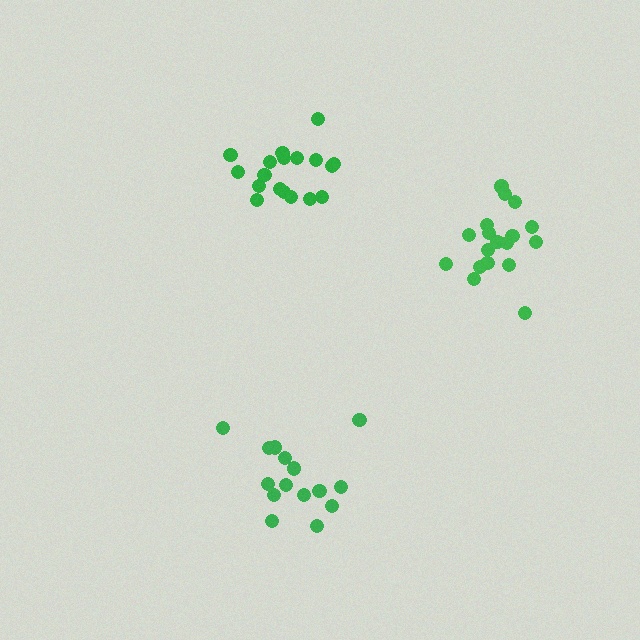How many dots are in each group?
Group 1: 18 dots, Group 2: 18 dots, Group 3: 16 dots (52 total).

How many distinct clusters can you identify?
There are 3 distinct clusters.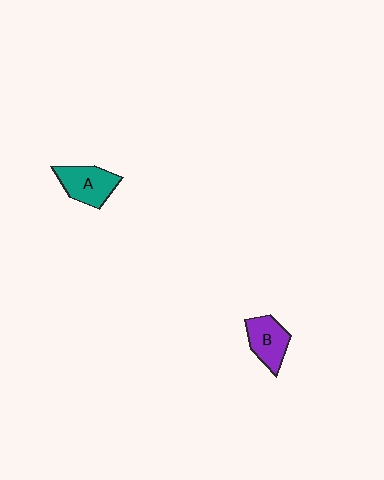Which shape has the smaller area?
Shape B (purple).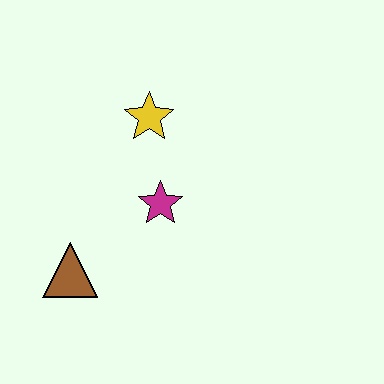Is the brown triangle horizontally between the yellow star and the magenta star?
No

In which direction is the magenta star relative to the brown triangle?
The magenta star is to the right of the brown triangle.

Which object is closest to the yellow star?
The magenta star is closest to the yellow star.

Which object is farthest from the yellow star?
The brown triangle is farthest from the yellow star.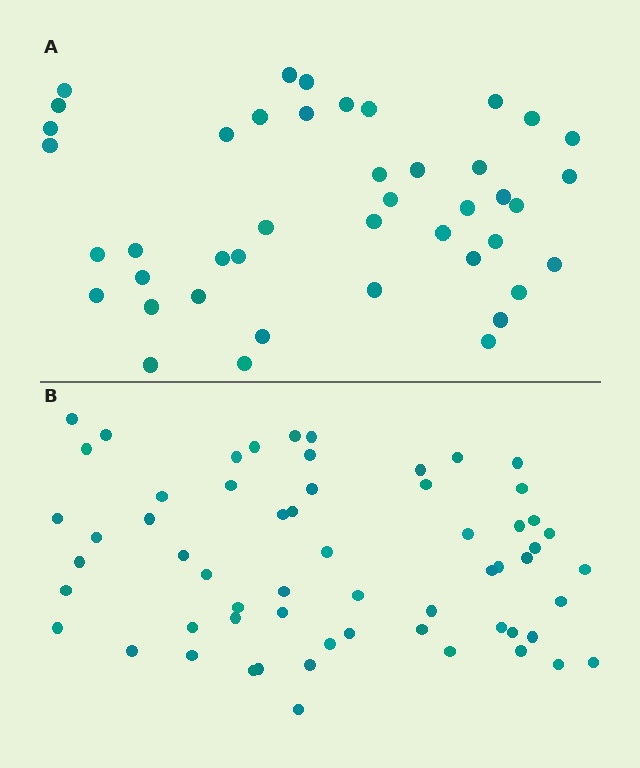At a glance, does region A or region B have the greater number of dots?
Region B (the bottom region) has more dots.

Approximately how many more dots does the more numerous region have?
Region B has approximately 15 more dots than region A.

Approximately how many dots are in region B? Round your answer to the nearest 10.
About 60 dots.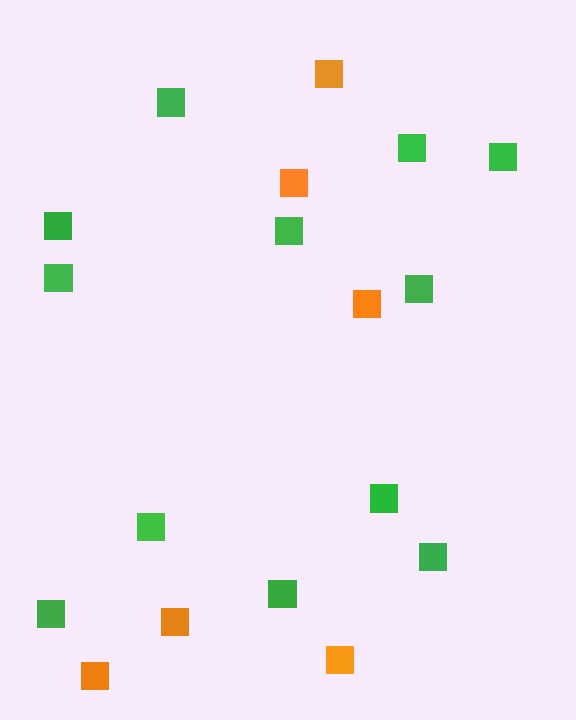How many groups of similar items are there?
There are 2 groups: one group of green squares (12) and one group of orange squares (6).